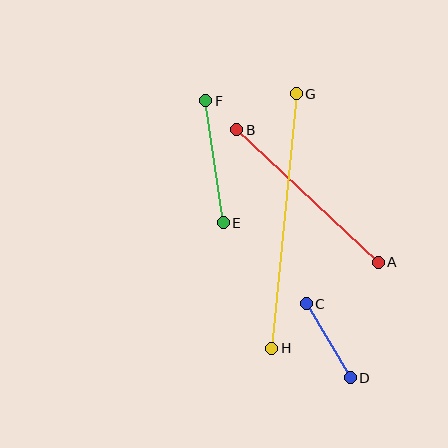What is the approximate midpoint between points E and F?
The midpoint is at approximately (214, 162) pixels.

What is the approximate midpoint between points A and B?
The midpoint is at approximately (307, 196) pixels.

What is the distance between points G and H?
The distance is approximately 256 pixels.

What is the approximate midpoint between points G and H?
The midpoint is at approximately (284, 221) pixels.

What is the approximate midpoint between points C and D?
The midpoint is at approximately (328, 341) pixels.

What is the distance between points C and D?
The distance is approximately 86 pixels.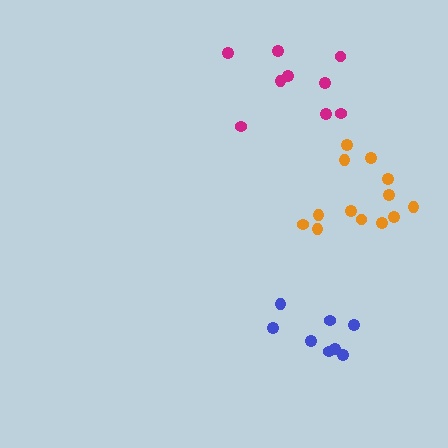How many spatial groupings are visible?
There are 3 spatial groupings.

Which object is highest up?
The magenta cluster is topmost.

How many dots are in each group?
Group 1: 9 dots, Group 2: 13 dots, Group 3: 8 dots (30 total).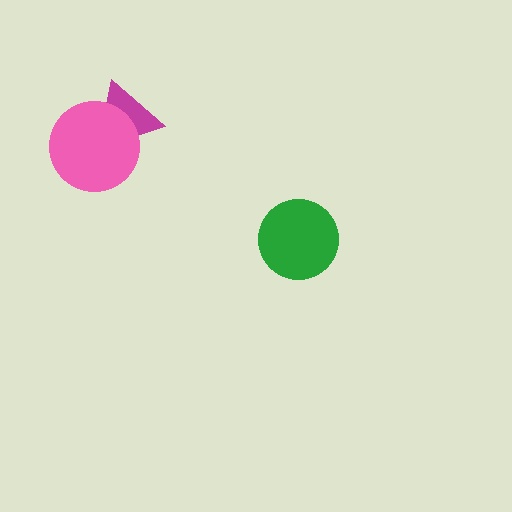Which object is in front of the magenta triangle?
The pink circle is in front of the magenta triangle.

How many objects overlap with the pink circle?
1 object overlaps with the pink circle.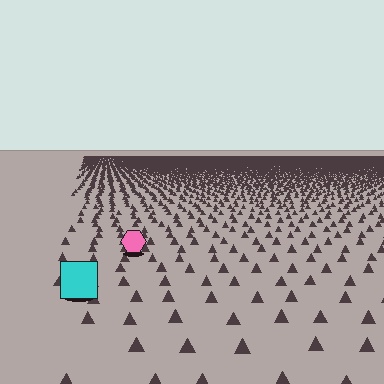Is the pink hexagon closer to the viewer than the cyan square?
No. The cyan square is closer — you can tell from the texture gradient: the ground texture is coarser near it.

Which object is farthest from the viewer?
The pink hexagon is farthest from the viewer. It appears smaller and the ground texture around it is denser.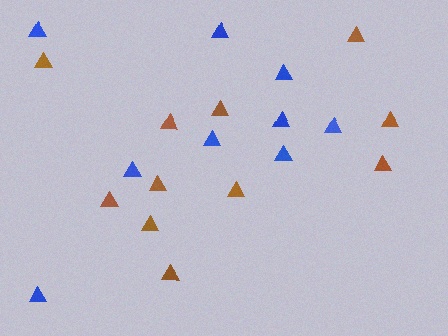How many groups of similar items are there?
There are 2 groups: one group of brown triangles (11) and one group of blue triangles (9).